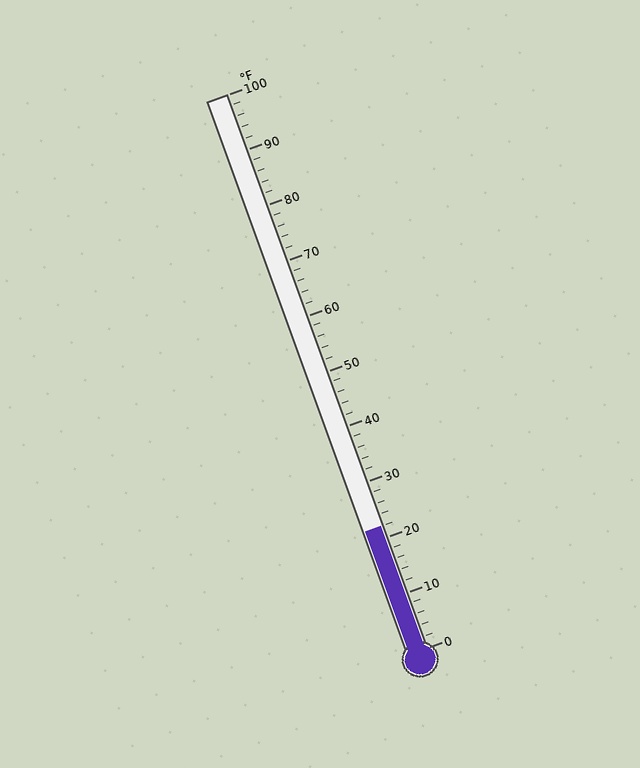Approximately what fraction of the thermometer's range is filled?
The thermometer is filled to approximately 20% of its range.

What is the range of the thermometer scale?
The thermometer scale ranges from 0°F to 100°F.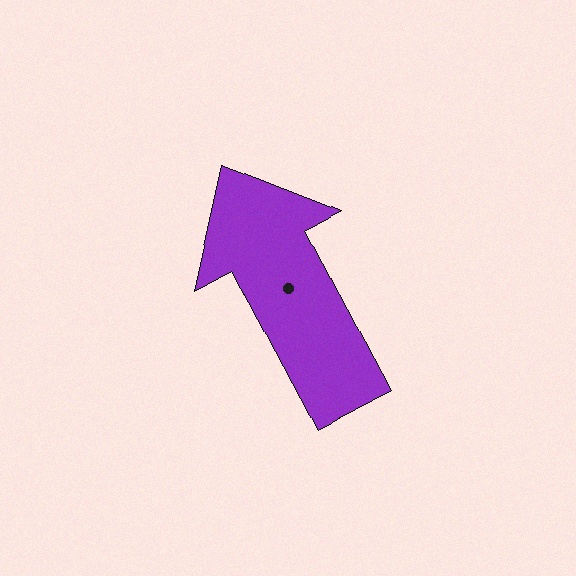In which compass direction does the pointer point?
Northwest.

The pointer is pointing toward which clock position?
Roughly 11 o'clock.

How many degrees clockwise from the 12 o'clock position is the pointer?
Approximately 332 degrees.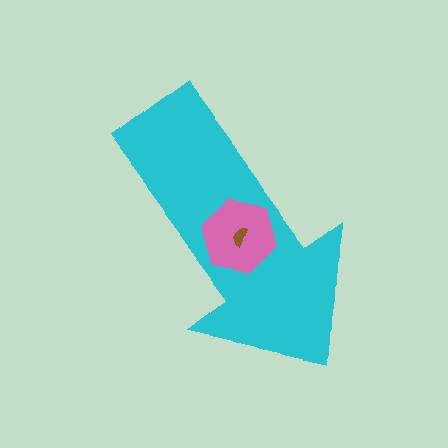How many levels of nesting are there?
3.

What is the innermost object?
The brown semicircle.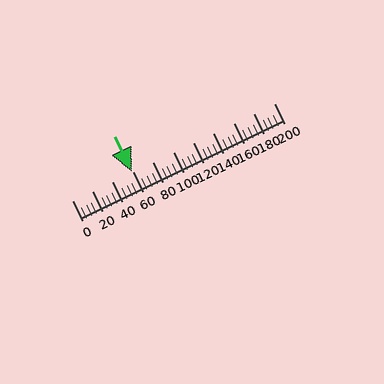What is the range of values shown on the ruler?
The ruler shows values from 0 to 200.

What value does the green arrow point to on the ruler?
The green arrow points to approximately 59.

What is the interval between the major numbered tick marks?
The major tick marks are spaced 20 units apart.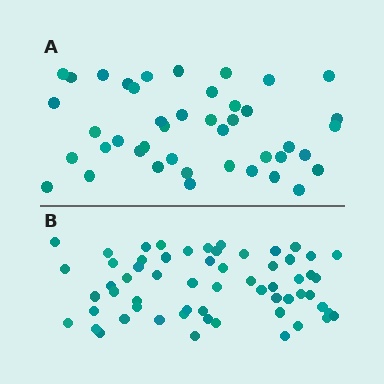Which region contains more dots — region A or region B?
Region B (the bottom region) has more dots.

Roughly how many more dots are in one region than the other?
Region B has approximately 15 more dots than region A.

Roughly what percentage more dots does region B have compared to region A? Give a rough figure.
About 40% more.